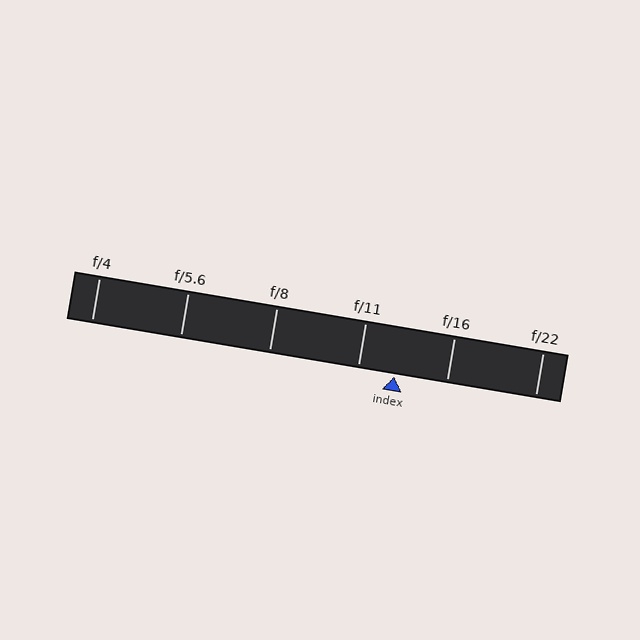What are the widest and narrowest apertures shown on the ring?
The widest aperture shown is f/4 and the narrowest is f/22.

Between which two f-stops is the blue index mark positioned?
The index mark is between f/11 and f/16.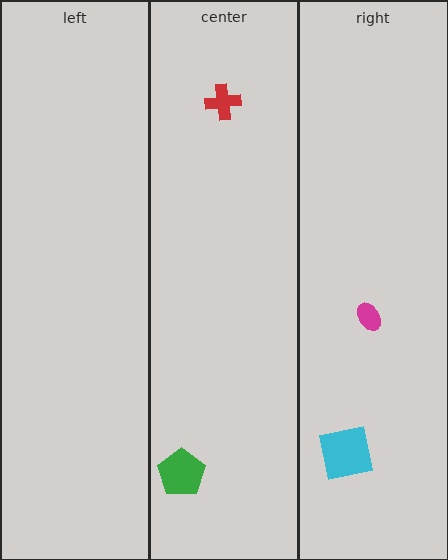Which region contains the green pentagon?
The center region.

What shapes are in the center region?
The red cross, the green pentagon.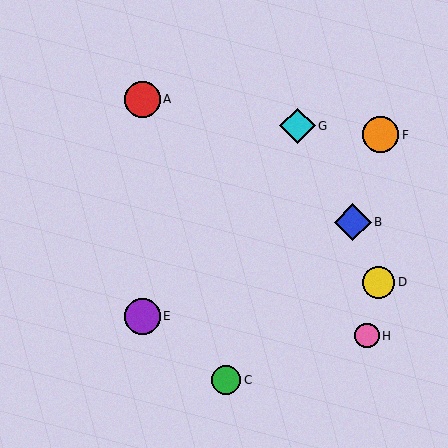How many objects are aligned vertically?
2 objects (A, E) are aligned vertically.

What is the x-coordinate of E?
Object E is at x≈142.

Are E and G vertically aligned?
No, E is at x≈142 and G is at x≈298.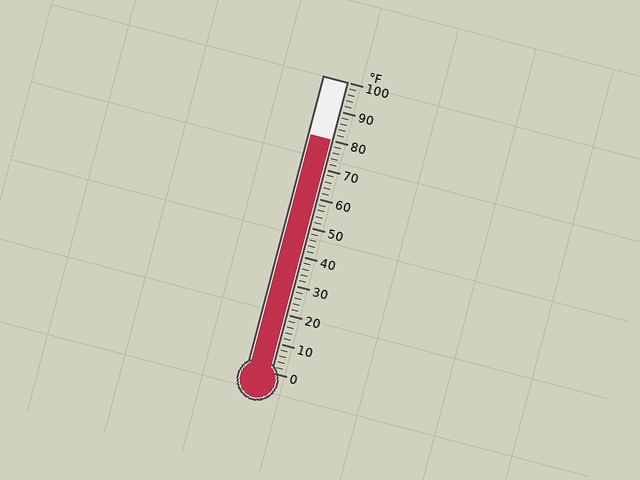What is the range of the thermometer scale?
The thermometer scale ranges from 0°F to 100°F.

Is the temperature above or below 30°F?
The temperature is above 30°F.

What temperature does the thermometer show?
The thermometer shows approximately 80°F.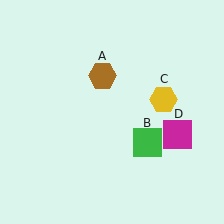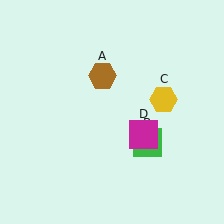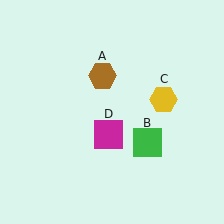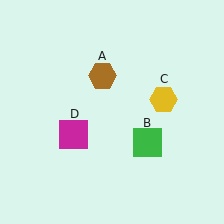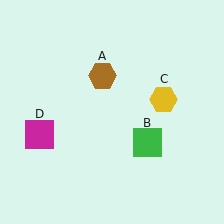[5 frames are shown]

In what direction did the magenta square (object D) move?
The magenta square (object D) moved left.